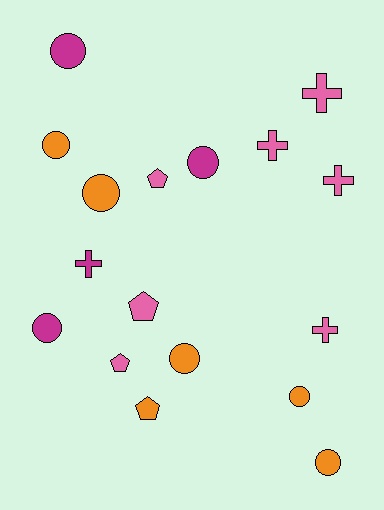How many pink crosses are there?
There are 4 pink crosses.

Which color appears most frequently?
Pink, with 7 objects.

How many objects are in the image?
There are 17 objects.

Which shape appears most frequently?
Circle, with 8 objects.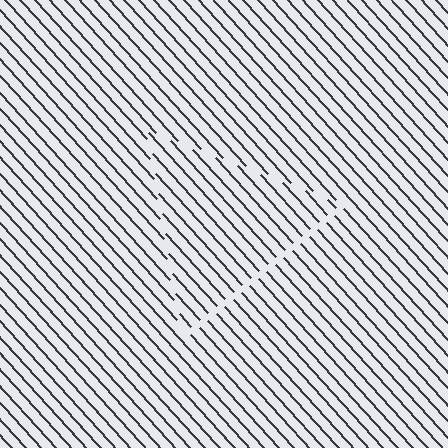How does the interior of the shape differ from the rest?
The interior of the shape contains the same grating, shifted by half a period — the contour is defined by the phase discontinuity where line-ends from the inner and outer gratings abut.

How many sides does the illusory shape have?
3 sides — the line-ends trace a triangle.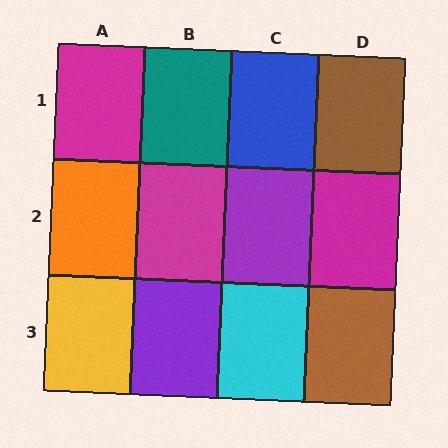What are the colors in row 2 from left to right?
Orange, magenta, purple, magenta.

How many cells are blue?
1 cell is blue.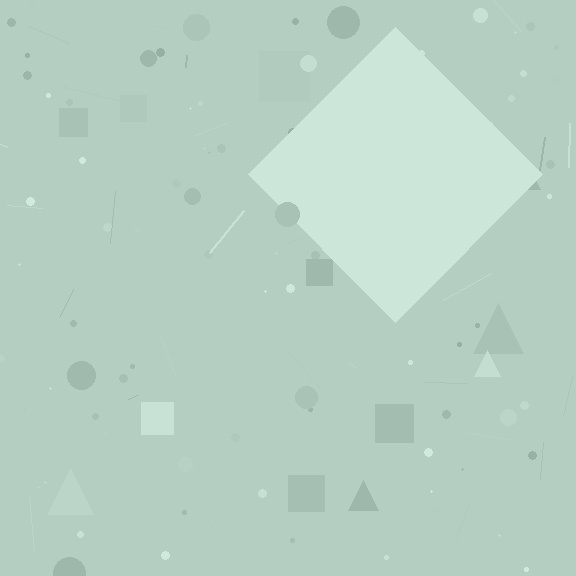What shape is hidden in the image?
A diamond is hidden in the image.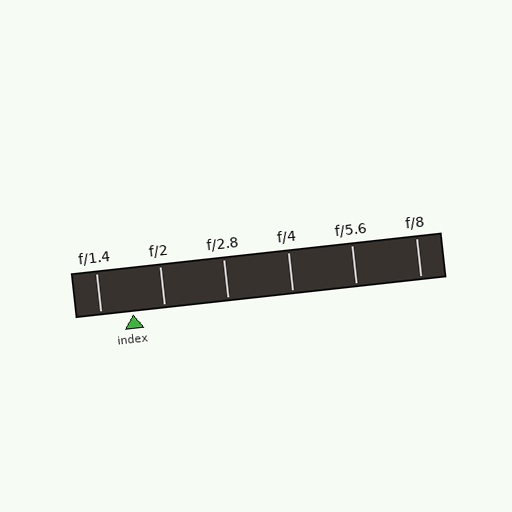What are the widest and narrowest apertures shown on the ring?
The widest aperture shown is f/1.4 and the narrowest is f/8.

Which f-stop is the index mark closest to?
The index mark is closest to f/2.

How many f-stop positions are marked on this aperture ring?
There are 6 f-stop positions marked.